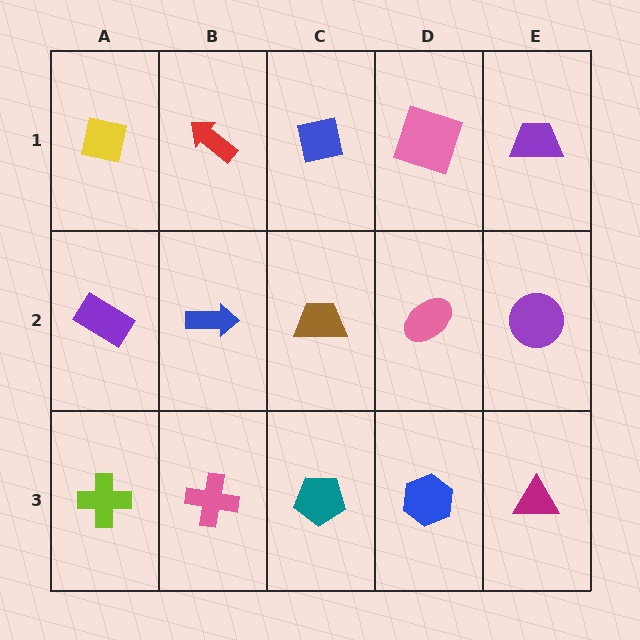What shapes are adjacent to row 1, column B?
A blue arrow (row 2, column B), a yellow square (row 1, column A), a blue square (row 1, column C).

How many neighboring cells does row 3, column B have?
3.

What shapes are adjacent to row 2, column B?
A red arrow (row 1, column B), a pink cross (row 3, column B), a purple rectangle (row 2, column A), a brown trapezoid (row 2, column C).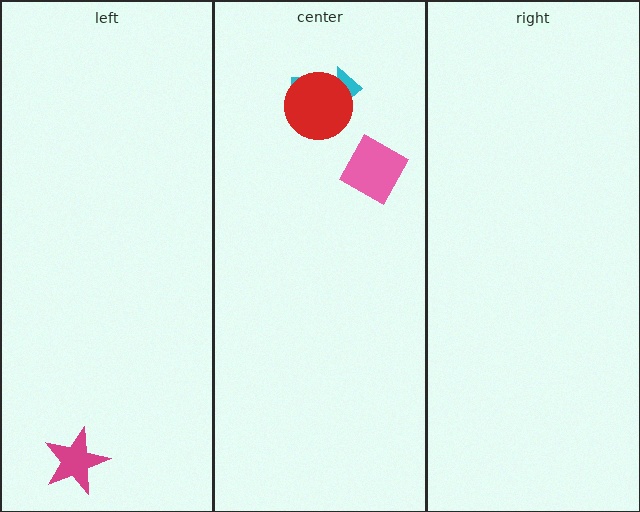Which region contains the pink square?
The center region.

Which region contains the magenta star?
The left region.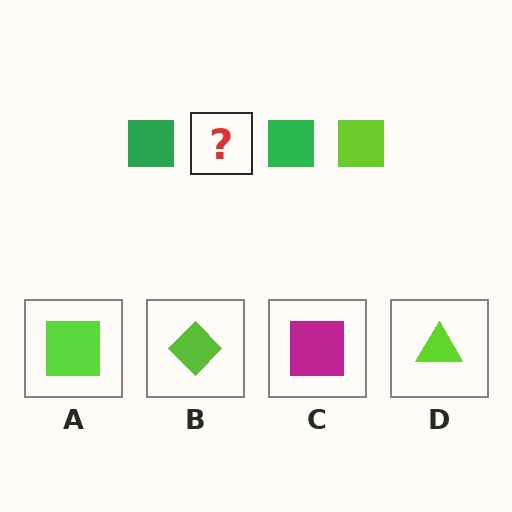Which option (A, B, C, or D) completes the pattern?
A.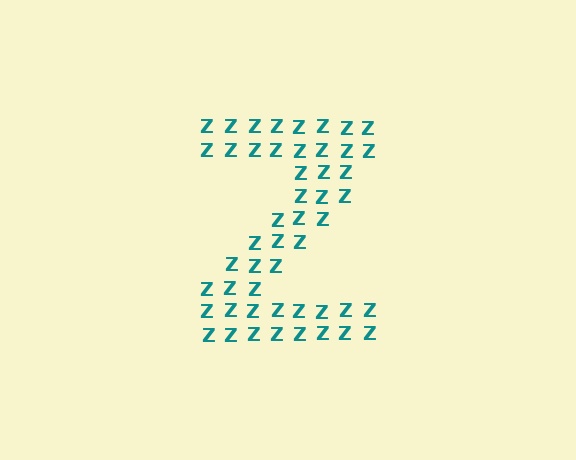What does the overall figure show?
The overall figure shows the letter Z.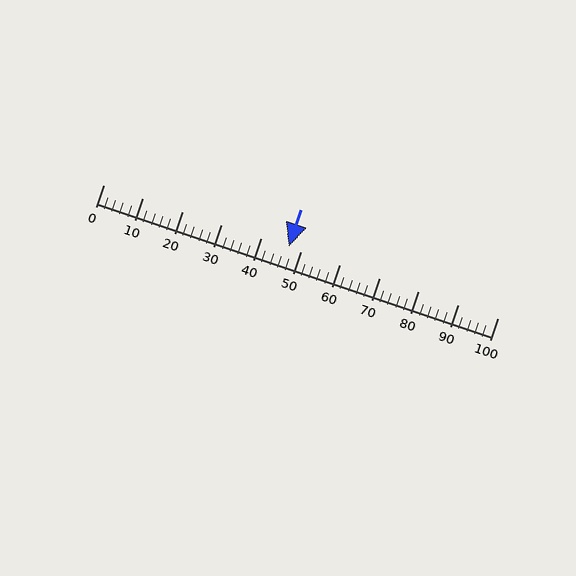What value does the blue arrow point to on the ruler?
The blue arrow points to approximately 47.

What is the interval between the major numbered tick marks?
The major tick marks are spaced 10 units apart.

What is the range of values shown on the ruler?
The ruler shows values from 0 to 100.